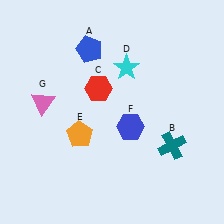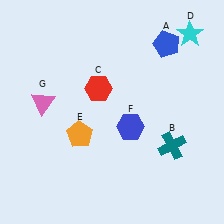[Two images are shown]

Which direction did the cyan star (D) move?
The cyan star (D) moved right.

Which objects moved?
The objects that moved are: the blue pentagon (A), the cyan star (D).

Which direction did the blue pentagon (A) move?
The blue pentagon (A) moved right.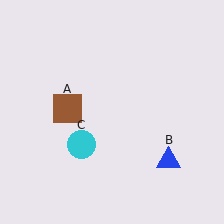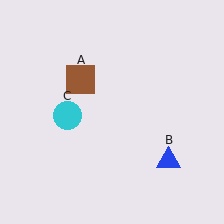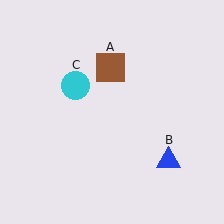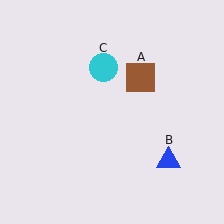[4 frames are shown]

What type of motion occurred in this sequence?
The brown square (object A), cyan circle (object C) rotated clockwise around the center of the scene.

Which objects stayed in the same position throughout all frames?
Blue triangle (object B) remained stationary.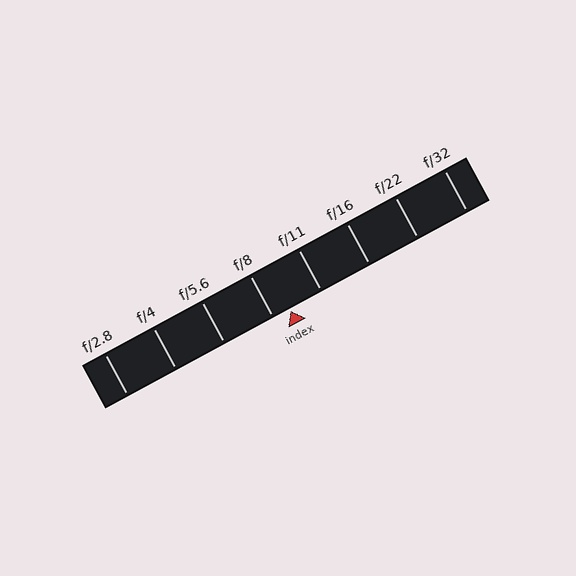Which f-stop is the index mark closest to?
The index mark is closest to f/8.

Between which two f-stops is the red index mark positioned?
The index mark is between f/8 and f/11.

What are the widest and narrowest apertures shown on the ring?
The widest aperture shown is f/2.8 and the narrowest is f/32.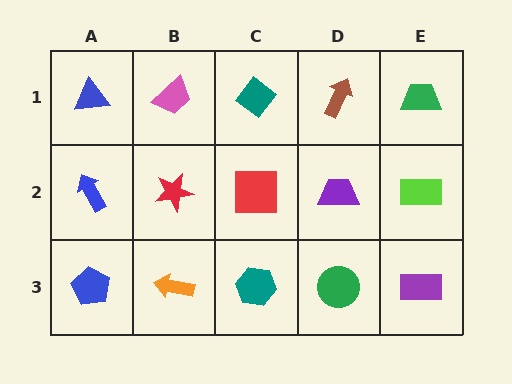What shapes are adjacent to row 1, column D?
A purple trapezoid (row 2, column D), a teal diamond (row 1, column C), a green trapezoid (row 1, column E).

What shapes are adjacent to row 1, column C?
A red square (row 2, column C), a pink trapezoid (row 1, column B), a brown arrow (row 1, column D).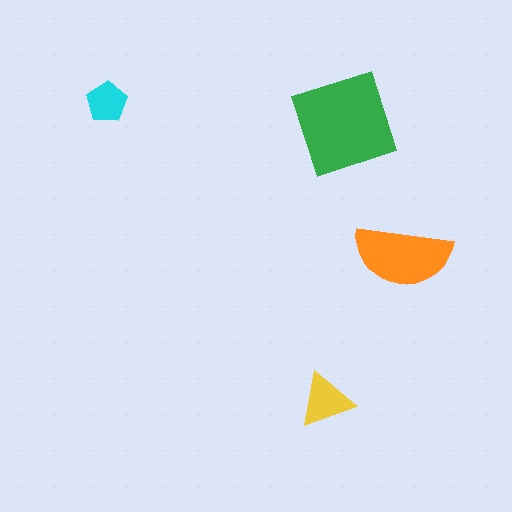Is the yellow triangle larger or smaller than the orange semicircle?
Smaller.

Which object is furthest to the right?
The orange semicircle is rightmost.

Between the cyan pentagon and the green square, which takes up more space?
The green square.